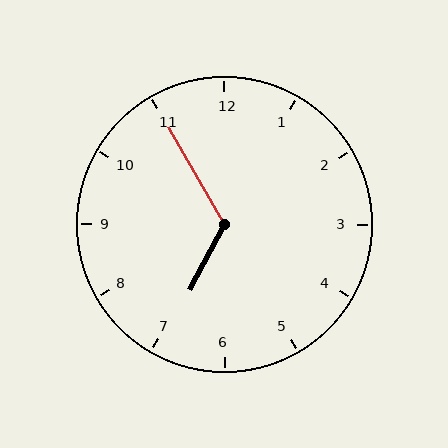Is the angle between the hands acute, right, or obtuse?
It is obtuse.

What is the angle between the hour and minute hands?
Approximately 122 degrees.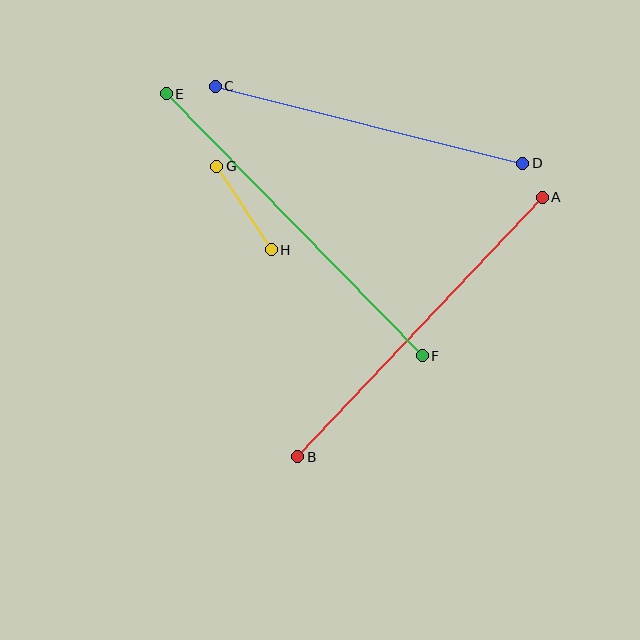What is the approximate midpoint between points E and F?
The midpoint is at approximately (294, 225) pixels.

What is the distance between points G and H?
The distance is approximately 99 pixels.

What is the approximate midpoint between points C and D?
The midpoint is at approximately (369, 125) pixels.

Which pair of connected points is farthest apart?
Points E and F are farthest apart.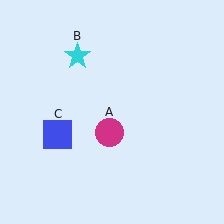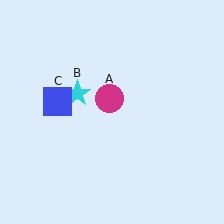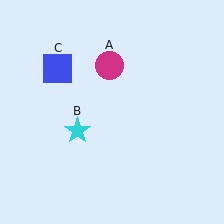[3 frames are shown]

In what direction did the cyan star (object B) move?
The cyan star (object B) moved down.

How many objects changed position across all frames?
3 objects changed position: magenta circle (object A), cyan star (object B), blue square (object C).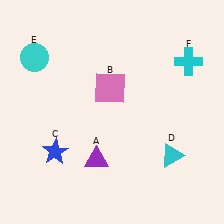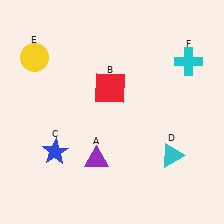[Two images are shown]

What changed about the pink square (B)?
In Image 1, B is pink. In Image 2, it changed to red.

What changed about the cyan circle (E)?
In Image 1, E is cyan. In Image 2, it changed to yellow.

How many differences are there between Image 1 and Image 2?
There are 2 differences between the two images.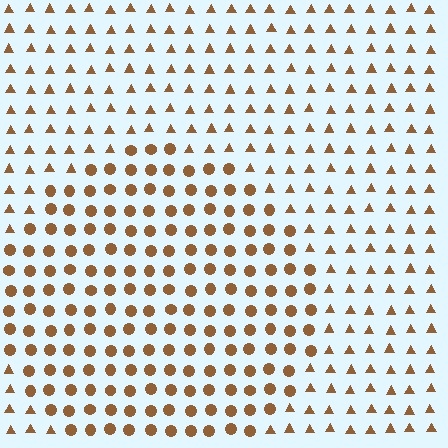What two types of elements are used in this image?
The image uses circles inside the circle region and triangles outside it.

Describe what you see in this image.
The image is filled with small brown elements arranged in a uniform grid. A circle-shaped region contains circles, while the surrounding area contains triangles. The boundary is defined purely by the change in element shape.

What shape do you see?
I see a circle.